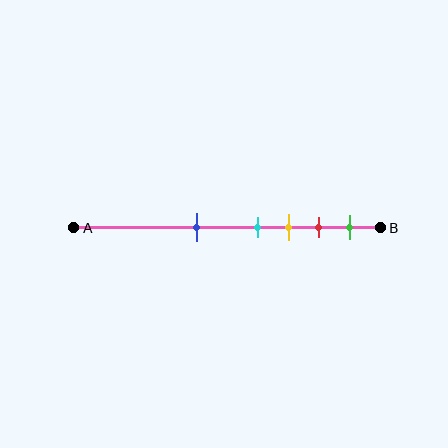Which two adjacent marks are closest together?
The cyan and yellow marks are the closest adjacent pair.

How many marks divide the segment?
There are 5 marks dividing the segment.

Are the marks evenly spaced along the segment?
No, the marks are not evenly spaced.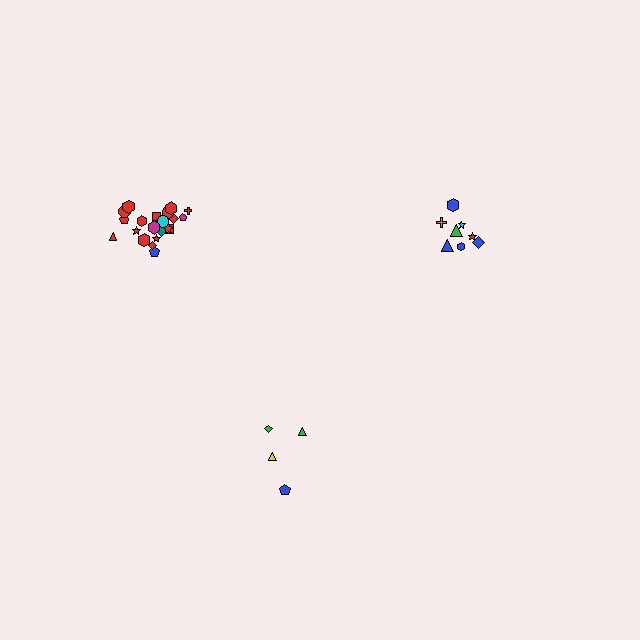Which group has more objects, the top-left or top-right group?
The top-left group.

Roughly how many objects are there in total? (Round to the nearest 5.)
Roughly 35 objects in total.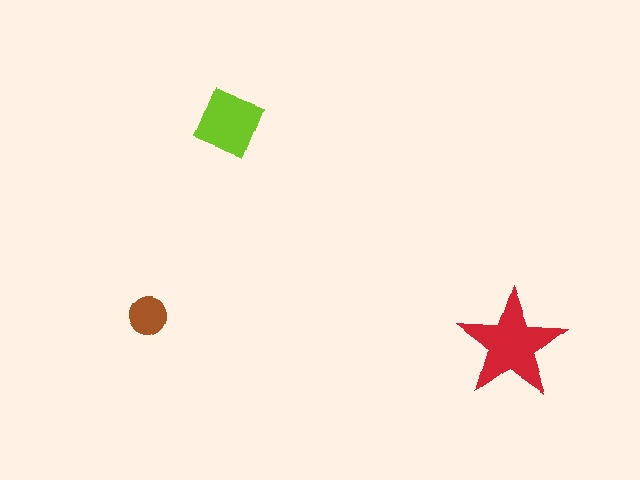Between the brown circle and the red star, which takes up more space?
The red star.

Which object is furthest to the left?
The brown circle is leftmost.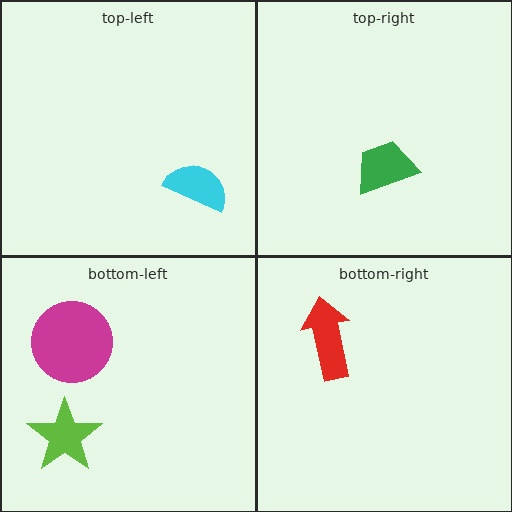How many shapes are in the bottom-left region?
2.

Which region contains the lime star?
The bottom-left region.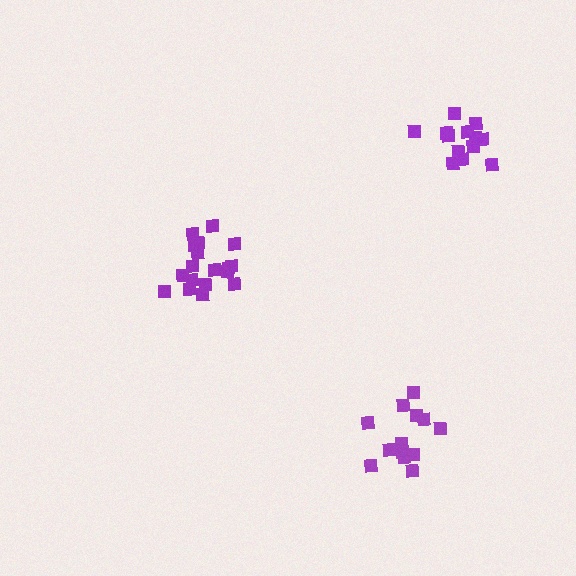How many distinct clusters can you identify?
There are 3 distinct clusters.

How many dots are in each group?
Group 1: 13 dots, Group 2: 18 dots, Group 3: 13 dots (44 total).